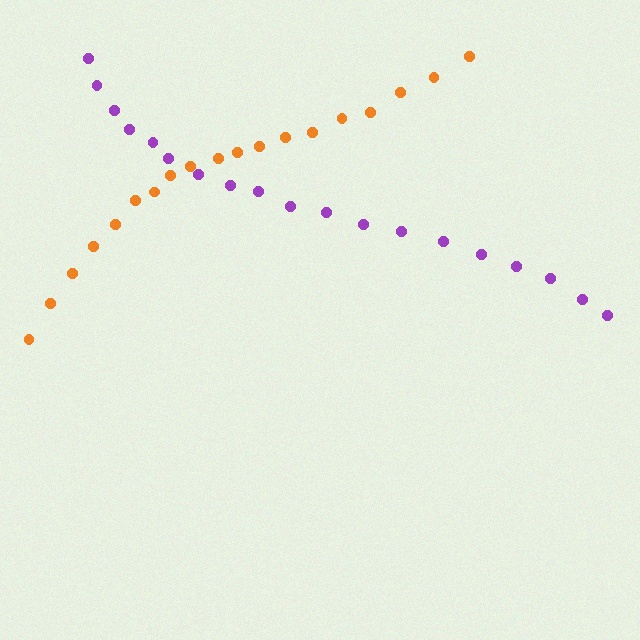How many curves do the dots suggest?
There are 2 distinct paths.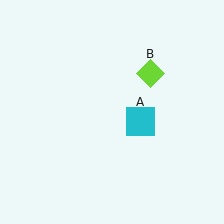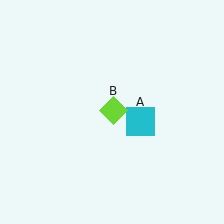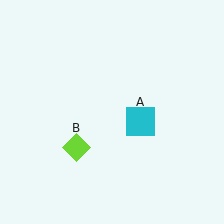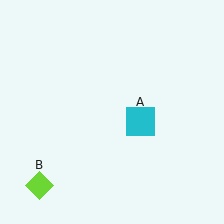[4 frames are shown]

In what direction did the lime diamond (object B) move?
The lime diamond (object B) moved down and to the left.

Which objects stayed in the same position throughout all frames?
Cyan square (object A) remained stationary.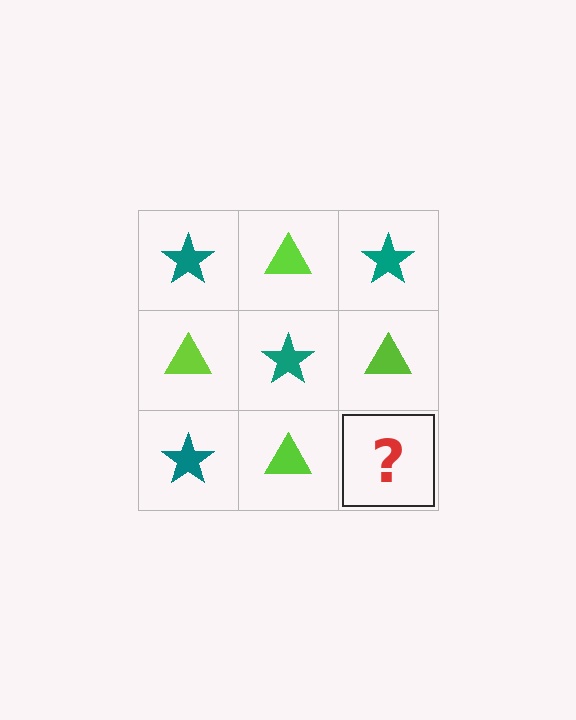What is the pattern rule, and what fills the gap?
The rule is that it alternates teal star and lime triangle in a checkerboard pattern. The gap should be filled with a teal star.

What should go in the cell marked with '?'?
The missing cell should contain a teal star.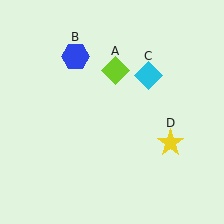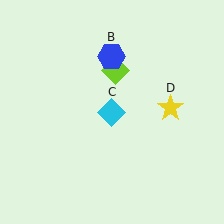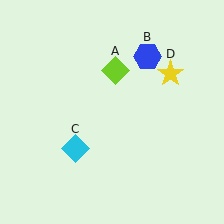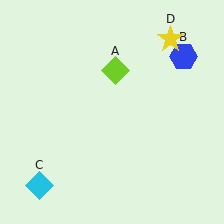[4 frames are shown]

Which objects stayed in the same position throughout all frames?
Lime diamond (object A) remained stationary.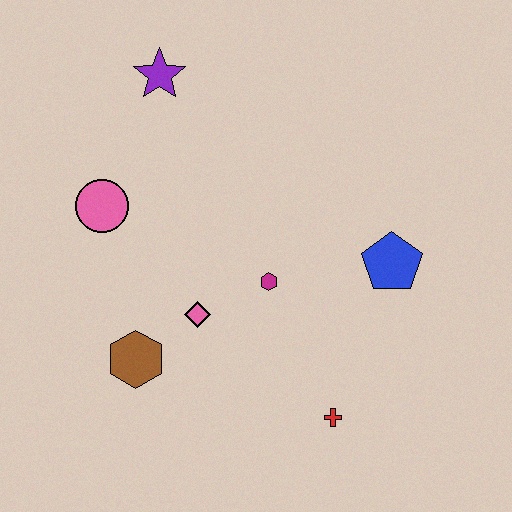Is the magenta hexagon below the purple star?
Yes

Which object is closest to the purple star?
The pink circle is closest to the purple star.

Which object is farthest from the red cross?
The purple star is farthest from the red cross.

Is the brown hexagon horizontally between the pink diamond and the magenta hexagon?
No